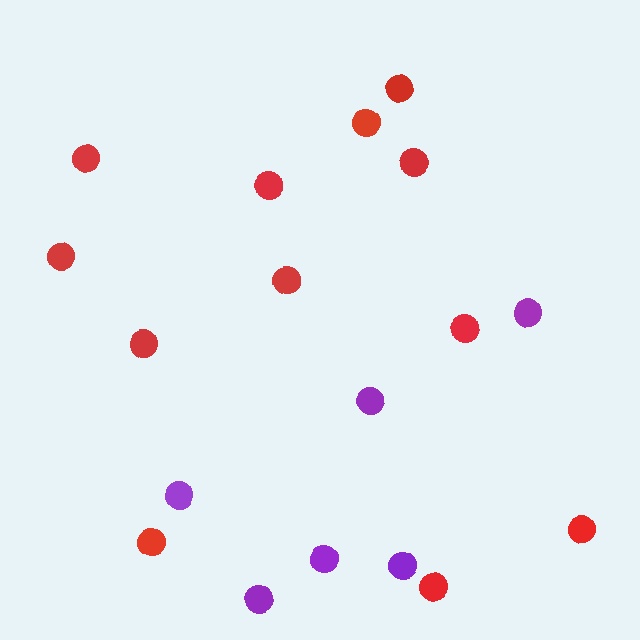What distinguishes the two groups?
There are 2 groups: one group of red circles (12) and one group of purple circles (6).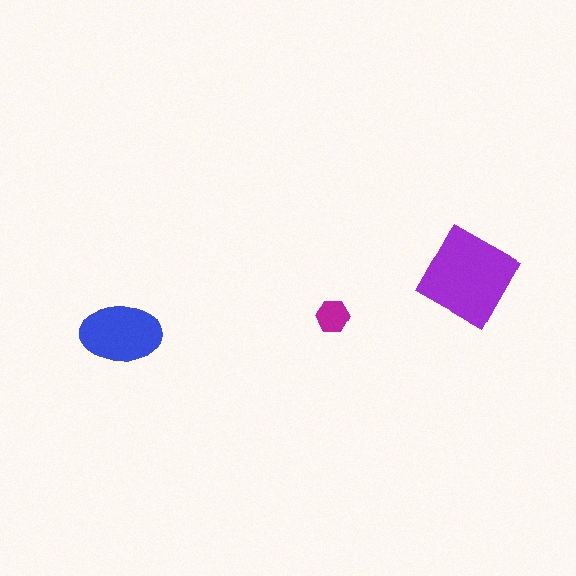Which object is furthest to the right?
The purple square is rightmost.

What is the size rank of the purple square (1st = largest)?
1st.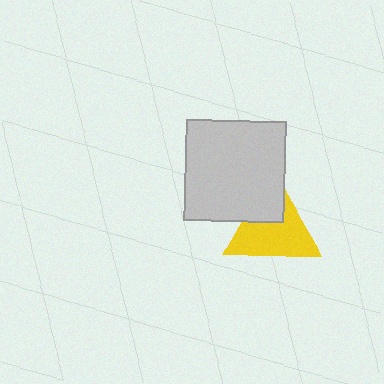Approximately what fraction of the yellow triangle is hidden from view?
Roughly 32% of the yellow triangle is hidden behind the light gray square.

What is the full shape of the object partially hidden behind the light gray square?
The partially hidden object is a yellow triangle.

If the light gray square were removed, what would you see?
You would see the complete yellow triangle.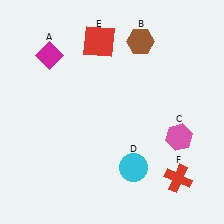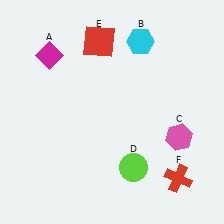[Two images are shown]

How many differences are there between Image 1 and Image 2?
There are 2 differences between the two images.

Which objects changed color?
B changed from brown to cyan. D changed from cyan to lime.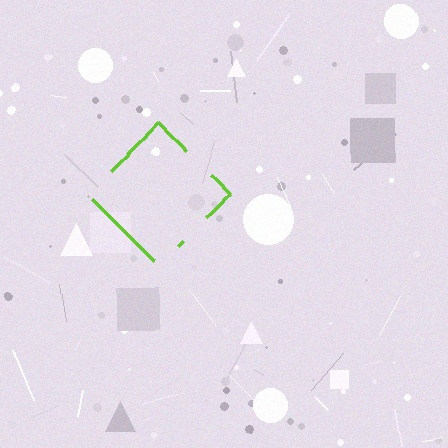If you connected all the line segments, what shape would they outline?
They would outline a diamond.